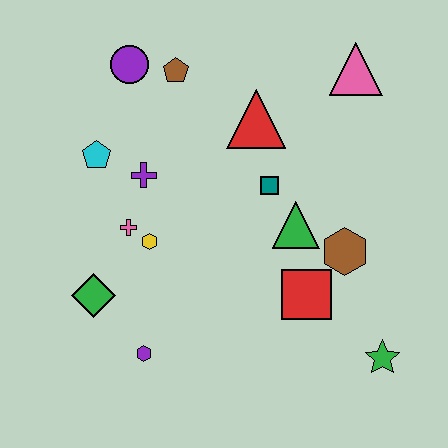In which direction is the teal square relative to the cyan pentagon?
The teal square is to the right of the cyan pentagon.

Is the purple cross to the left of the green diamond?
No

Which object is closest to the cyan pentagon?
The purple cross is closest to the cyan pentagon.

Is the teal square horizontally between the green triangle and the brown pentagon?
Yes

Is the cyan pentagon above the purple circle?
No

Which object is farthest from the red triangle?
The green star is farthest from the red triangle.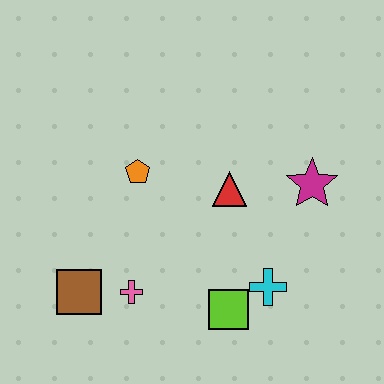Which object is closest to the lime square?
The cyan cross is closest to the lime square.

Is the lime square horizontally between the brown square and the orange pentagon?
No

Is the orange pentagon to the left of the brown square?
No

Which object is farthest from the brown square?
The magenta star is farthest from the brown square.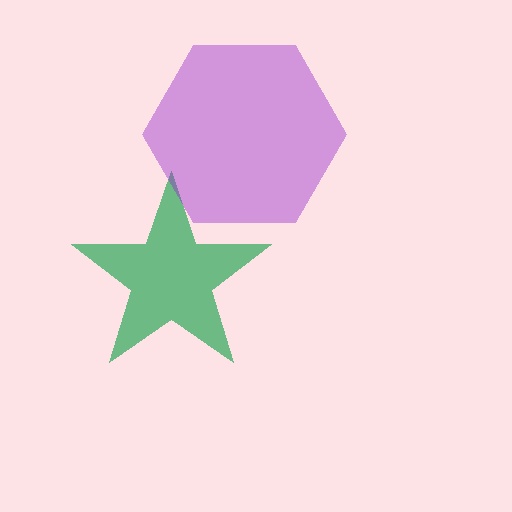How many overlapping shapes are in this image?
There are 2 overlapping shapes in the image.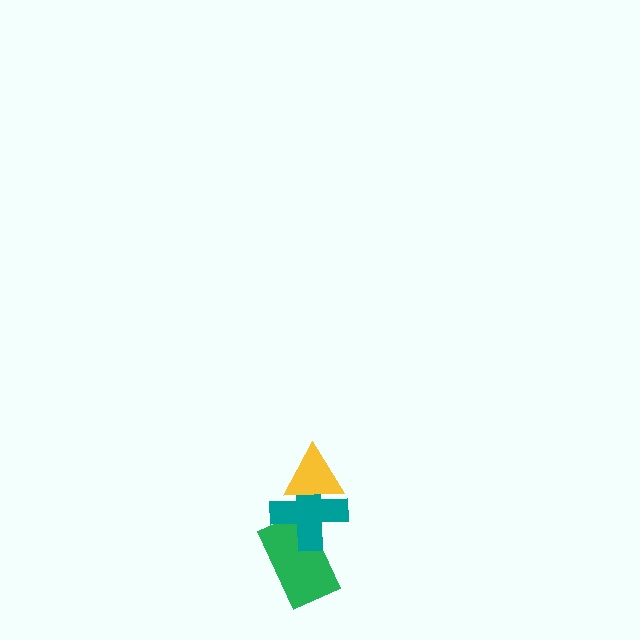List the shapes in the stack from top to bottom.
From top to bottom: the yellow triangle, the teal cross, the green rectangle.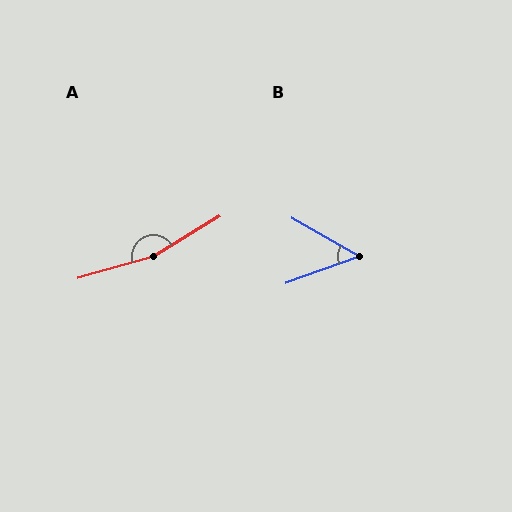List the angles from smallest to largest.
B (49°), A (165°).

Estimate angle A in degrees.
Approximately 165 degrees.